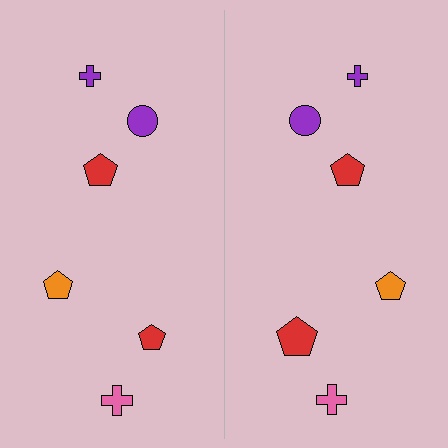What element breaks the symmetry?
The red pentagon on the right side has a different size than its mirror counterpart.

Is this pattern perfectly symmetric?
No, the pattern is not perfectly symmetric. The red pentagon on the right side has a different size than its mirror counterpart.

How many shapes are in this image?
There are 12 shapes in this image.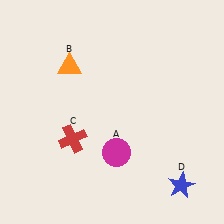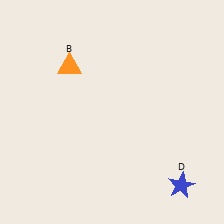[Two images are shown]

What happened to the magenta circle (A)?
The magenta circle (A) was removed in Image 2. It was in the bottom-right area of Image 1.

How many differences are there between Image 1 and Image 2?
There are 2 differences between the two images.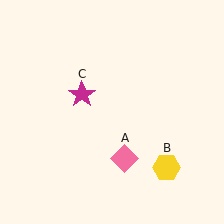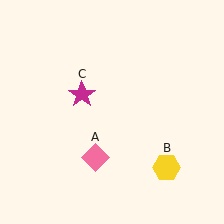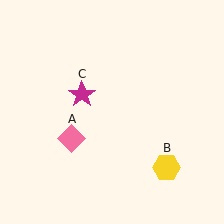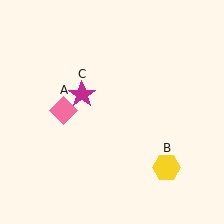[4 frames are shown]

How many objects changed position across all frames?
1 object changed position: pink diamond (object A).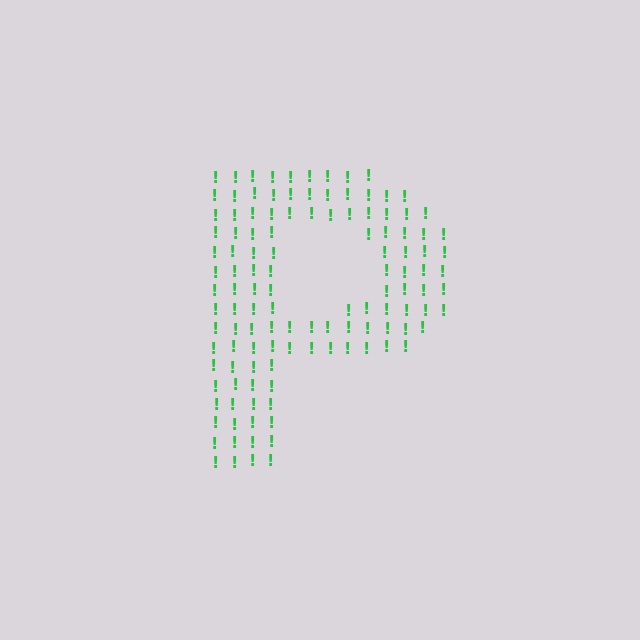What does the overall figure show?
The overall figure shows the letter P.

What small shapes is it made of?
It is made of small exclamation marks.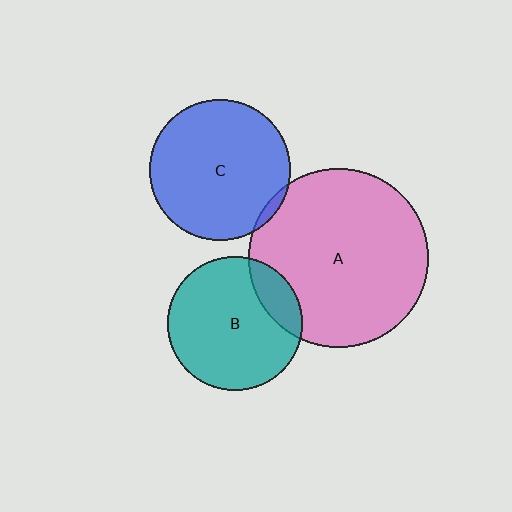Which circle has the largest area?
Circle A (pink).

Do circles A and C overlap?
Yes.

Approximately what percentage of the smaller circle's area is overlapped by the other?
Approximately 5%.